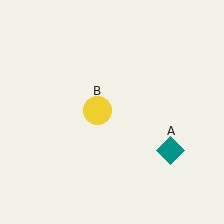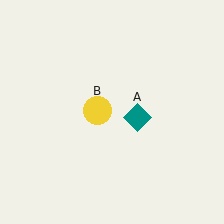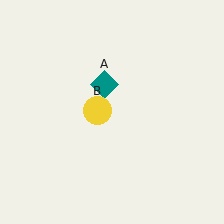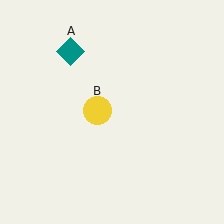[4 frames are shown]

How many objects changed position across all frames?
1 object changed position: teal diamond (object A).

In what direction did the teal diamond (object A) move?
The teal diamond (object A) moved up and to the left.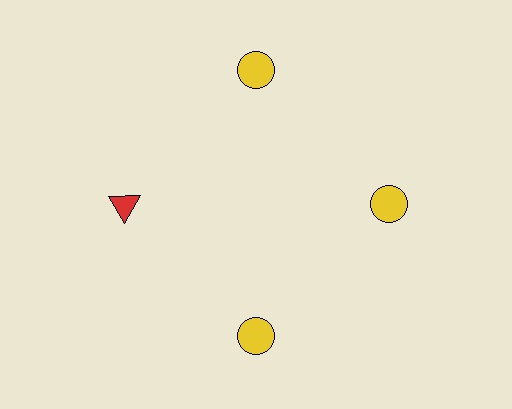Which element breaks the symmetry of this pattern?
The red triangle at roughly the 9 o'clock position breaks the symmetry. All other shapes are yellow circles.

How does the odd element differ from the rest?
It differs in both color (red instead of yellow) and shape (triangle instead of circle).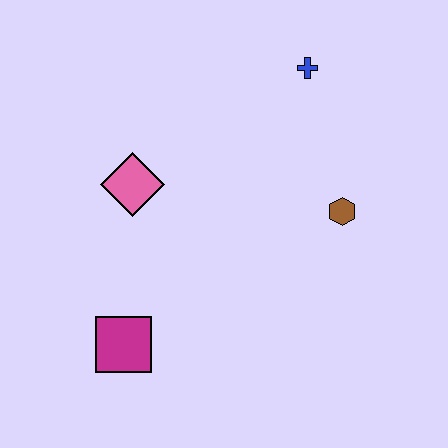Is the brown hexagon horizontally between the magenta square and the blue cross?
No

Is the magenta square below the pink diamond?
Yes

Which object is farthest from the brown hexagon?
The magenta square is farthest from the brown hexagon.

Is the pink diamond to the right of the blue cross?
No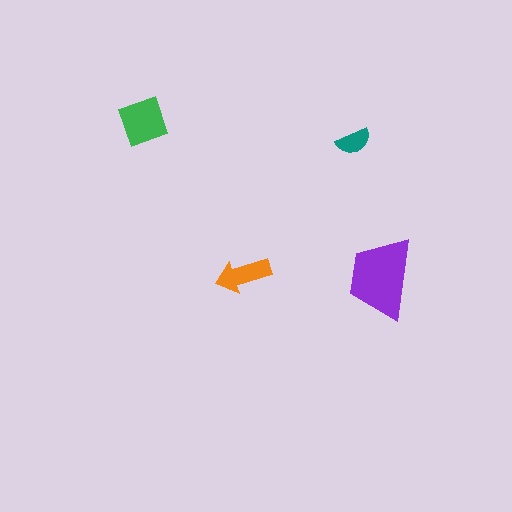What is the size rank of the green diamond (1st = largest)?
2nd.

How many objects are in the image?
There are 4 objects in the image.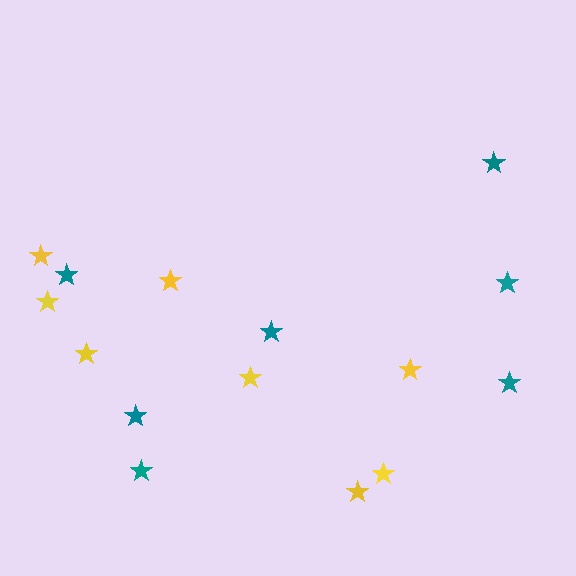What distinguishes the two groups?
There are 2 groups: one group of teal stars (7) and one group of yellow stars (8).